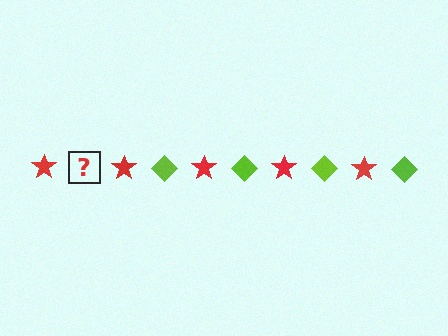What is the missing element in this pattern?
The missing element is a lime diamond.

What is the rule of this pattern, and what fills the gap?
The rule is that the pattern alternates between red star and lime diamond. The gap should be filled with a lime diamond.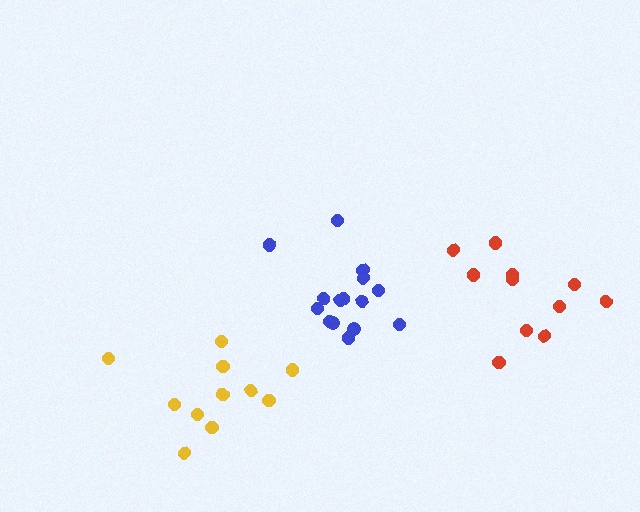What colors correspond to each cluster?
The clusters are colored: yellow, blue, red.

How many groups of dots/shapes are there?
There are 3 groups.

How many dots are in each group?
Group 1: 11 dots, Group 2: 15 dots, Group 3: 11 dots (37 total).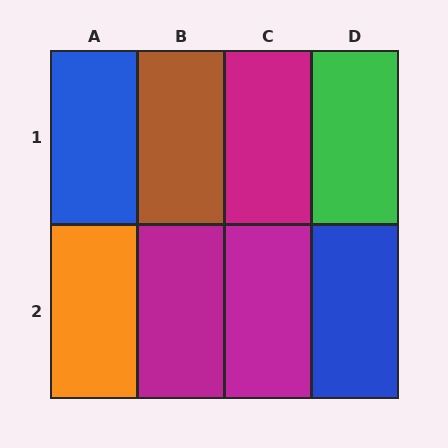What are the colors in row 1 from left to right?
Blue, brown, magenta, green.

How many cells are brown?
1 cell is brown.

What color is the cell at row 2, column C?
Magenta.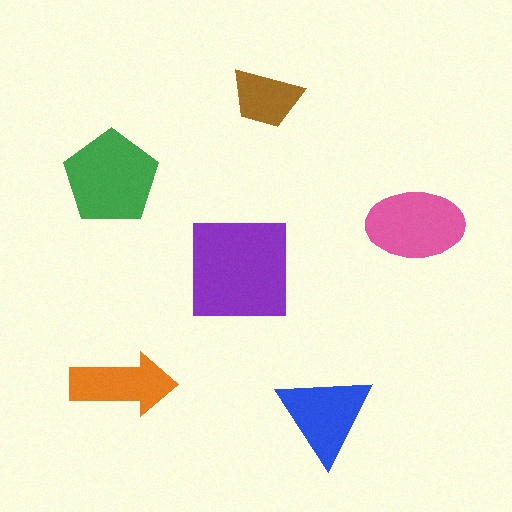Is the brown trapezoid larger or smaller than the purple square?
Smaller.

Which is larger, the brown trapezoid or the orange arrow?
The orange arrow.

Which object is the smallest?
The brown trapezoid.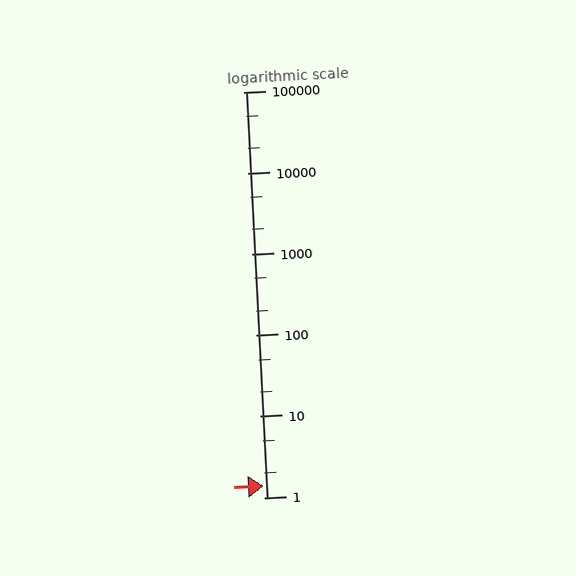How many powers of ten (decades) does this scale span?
The scale spans 5 decades, from 1 to 100000.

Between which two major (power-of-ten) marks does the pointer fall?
The pointer is between 1 and 10.